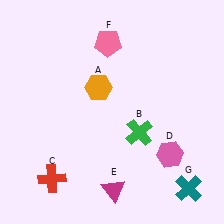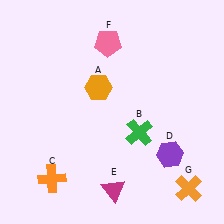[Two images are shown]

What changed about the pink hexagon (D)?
In Image 1, D is pink. In Image 2, it changed to purple.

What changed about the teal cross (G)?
In Image 1, G is teal. In Image 2, it changed to orange.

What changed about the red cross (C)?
In Image 1, C is red. In Image 2, it changed to orange.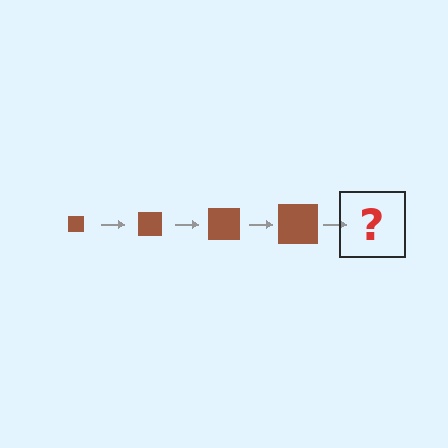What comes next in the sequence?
The next element should be a brown square, larger than the previous one.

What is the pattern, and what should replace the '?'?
The pattern is that the square gets progressively larger each step. The '?' should be a brown square, larger than the previous one.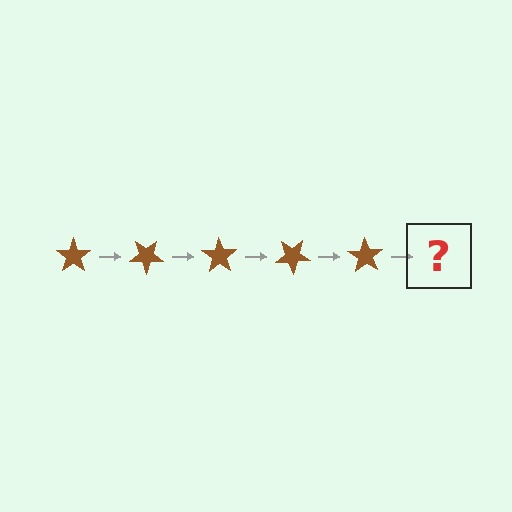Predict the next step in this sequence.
The next step is a brown star rotated 175 degrees.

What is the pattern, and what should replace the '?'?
The pattern is that the star rotates 35 degrees each step. The '?' should be a brown star rotated 175 degrees.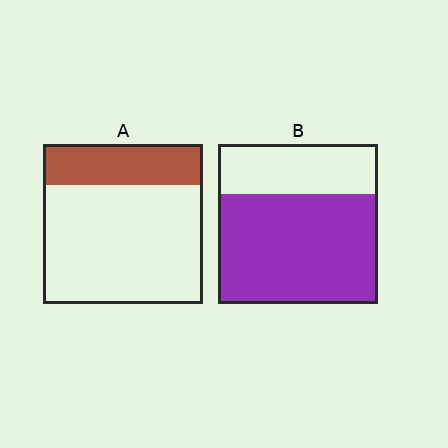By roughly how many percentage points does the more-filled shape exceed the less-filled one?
By roughly 45 percentage points (B over A).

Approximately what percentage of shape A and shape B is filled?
A is approximately 25% and B is approximately 70%.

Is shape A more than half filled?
No.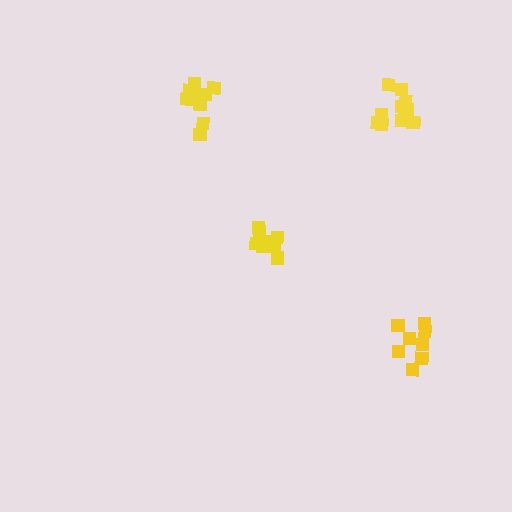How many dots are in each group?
Group 1: 9 dots, Group 2: 8 dots, Group 3: 11 dots, Group 4: 10 dots (38 total).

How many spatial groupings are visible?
There are 4 spatial groupings.